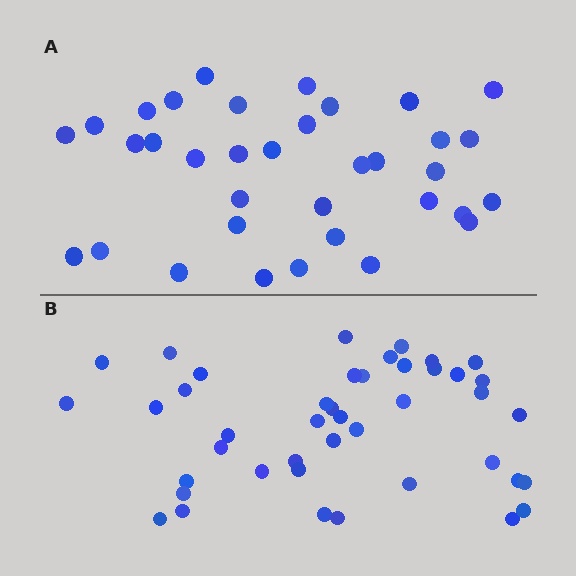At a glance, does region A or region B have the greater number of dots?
Region B (the bottom region) has more dots.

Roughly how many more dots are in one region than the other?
Region B has roughly 8 or so more dots than region A.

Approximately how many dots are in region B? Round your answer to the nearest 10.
About 40 dots. (The exact count is 43, which rounds to 40.)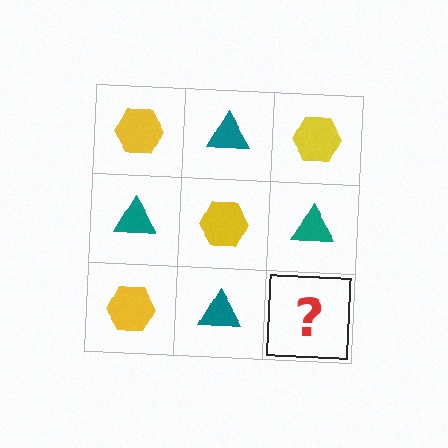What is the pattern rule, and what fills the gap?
The rule is that it alternates yellow hexagon and teal triangle in a checkerboard pattern. The gap should be filled with a yellow hexagon.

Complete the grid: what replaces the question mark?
The question mark should be replaced with a yellow hexagon.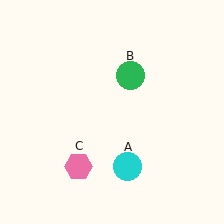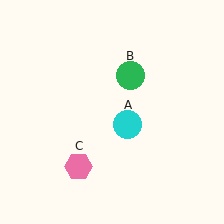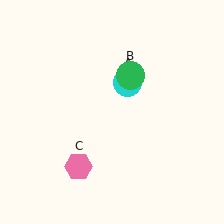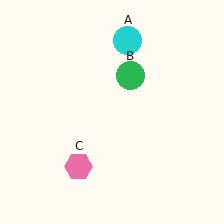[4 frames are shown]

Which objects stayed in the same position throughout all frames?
Green circle (object B) and pink hexagon (object C) remained stationary.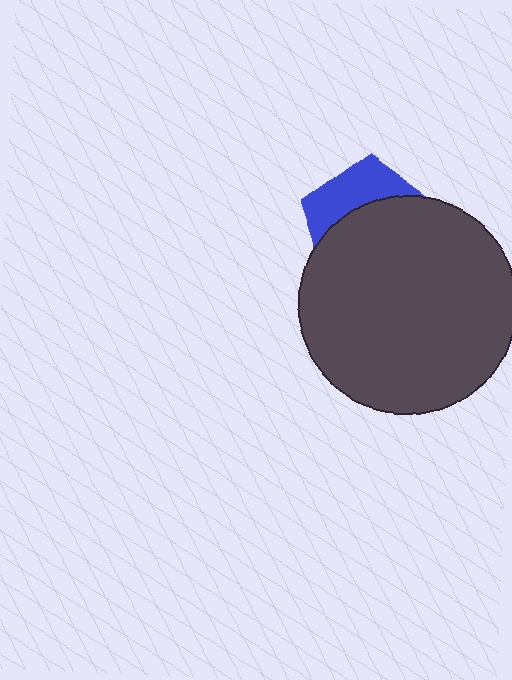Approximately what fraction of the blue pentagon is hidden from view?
Roughly 65% of the blue pentagon is hidden behind the dark gray circle.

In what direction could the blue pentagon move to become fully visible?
The blue pentagon could move up. That would shift it out from behind the dark gray circle entirely.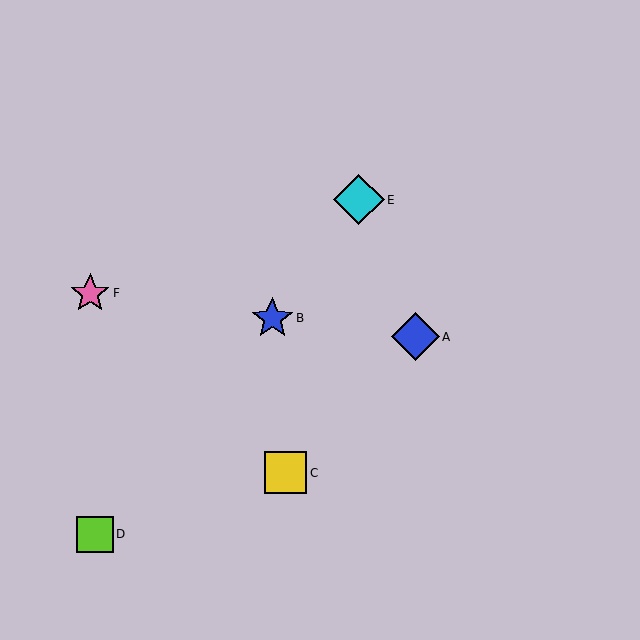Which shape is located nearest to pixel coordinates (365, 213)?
The cyan diamond (labeled E) at (359, 200) is nearest to that location.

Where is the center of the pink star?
The center of the pink star is at (90, 293).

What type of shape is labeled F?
Shape F is a pink star.